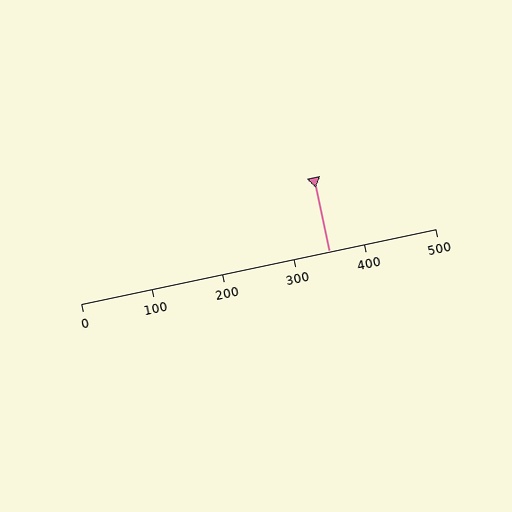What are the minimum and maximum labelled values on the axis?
The axis runs from 0 to 500.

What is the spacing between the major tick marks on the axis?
The major ticks are spaced 100 apart.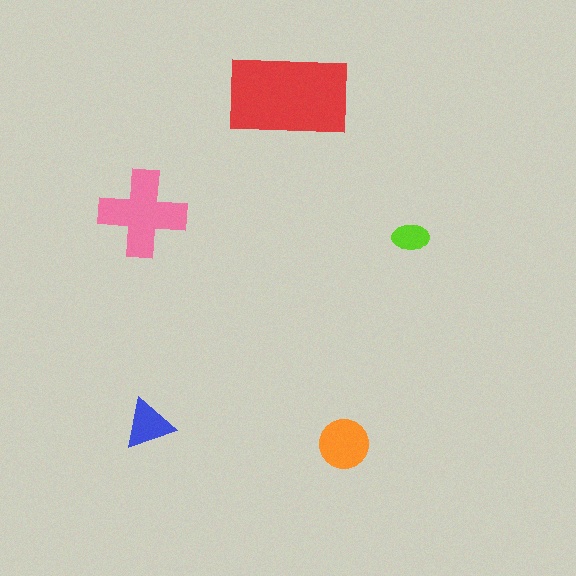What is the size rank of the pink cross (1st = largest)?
2nd.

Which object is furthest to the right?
The lime ellipse is rightmost.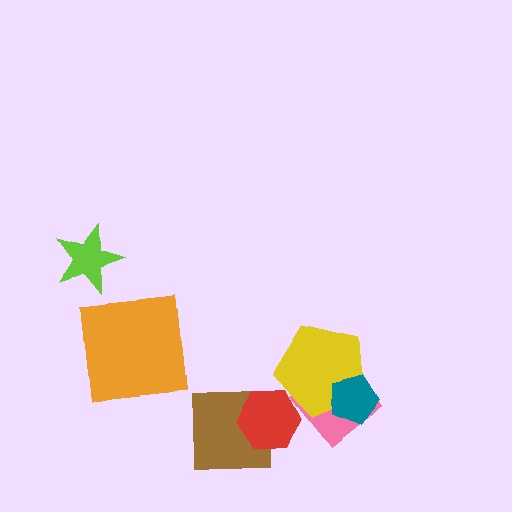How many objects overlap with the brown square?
1 object overlaps with the brown square.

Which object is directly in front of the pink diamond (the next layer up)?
The yellow pentagon is directly in front of the pink diamond.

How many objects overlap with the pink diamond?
3 objects overlap with the pink diamond.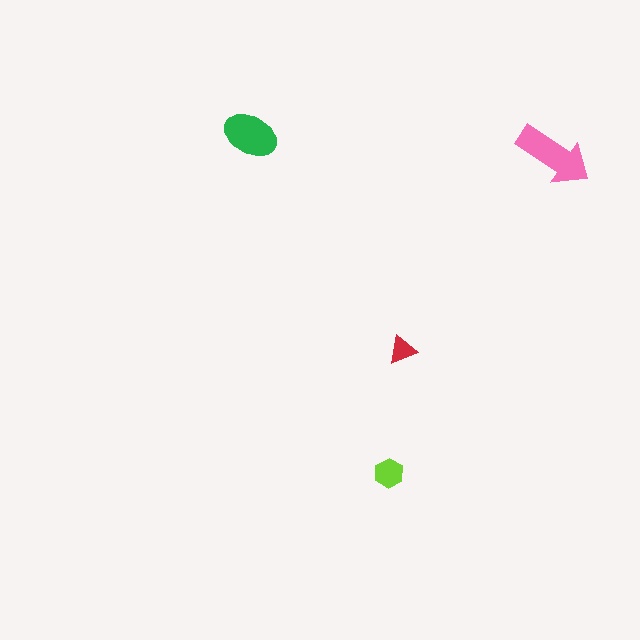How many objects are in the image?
There are 4 objects in the image.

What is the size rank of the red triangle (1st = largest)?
4th.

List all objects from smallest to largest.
The red triangle, the lime hexagon, the green ellipse, the pink arrow.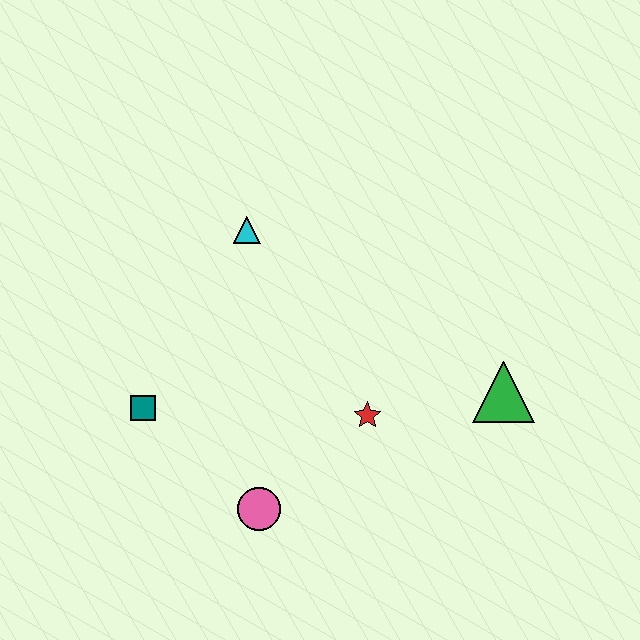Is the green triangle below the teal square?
No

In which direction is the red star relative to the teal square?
The red star is to the right of the teal square.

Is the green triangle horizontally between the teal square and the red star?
No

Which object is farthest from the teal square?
The green triangle is farthest from the teal square.